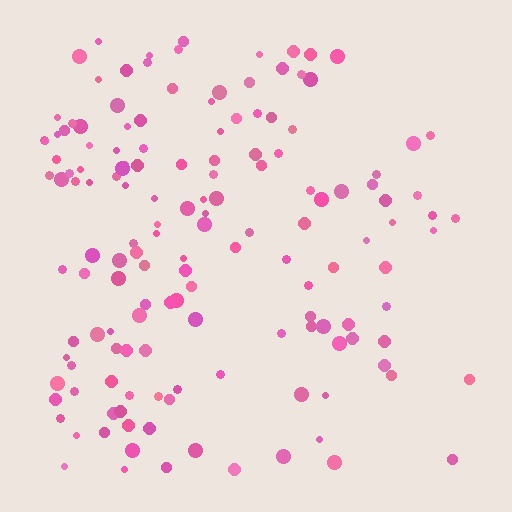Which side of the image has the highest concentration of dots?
The left.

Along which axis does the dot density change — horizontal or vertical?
Horizontal.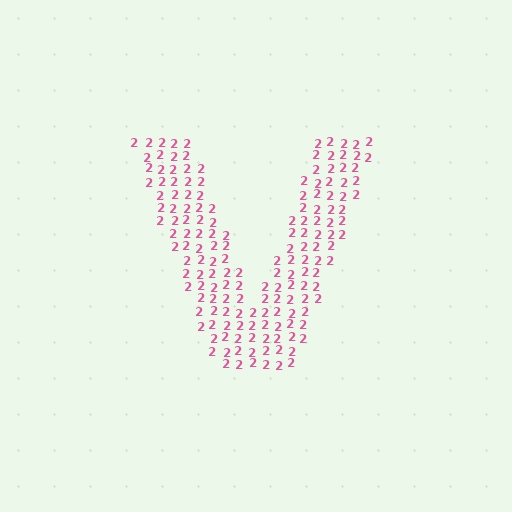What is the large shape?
The large shape is the letter V.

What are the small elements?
The small elements are digit 2's.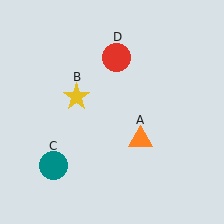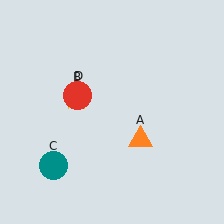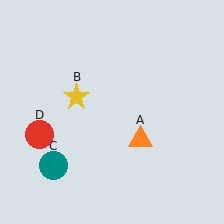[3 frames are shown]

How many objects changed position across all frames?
1 object changed position: red circle (object D).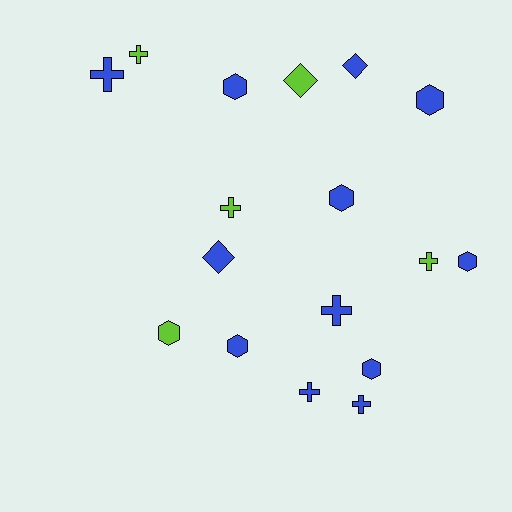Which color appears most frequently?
Blue, with 12 objects.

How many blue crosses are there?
There are 4 blue crosses.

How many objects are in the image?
There are 17 objects.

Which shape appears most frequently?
Hexagon, with 7 objects.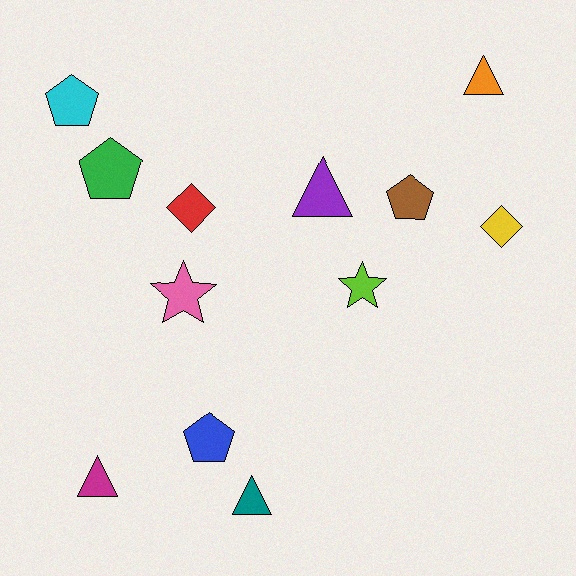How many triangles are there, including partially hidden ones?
There are 4 triangles.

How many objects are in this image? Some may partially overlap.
There are 12 objects.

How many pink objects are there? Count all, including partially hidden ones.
There is 1 pink object.